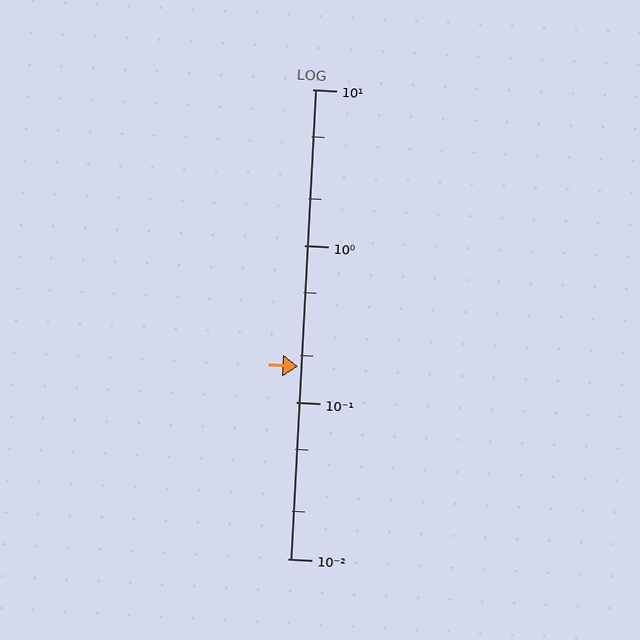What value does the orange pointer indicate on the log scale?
The pointer indicates approximately 0.17.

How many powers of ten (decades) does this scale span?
The scale spans 3 decades, from 0.01 to 10.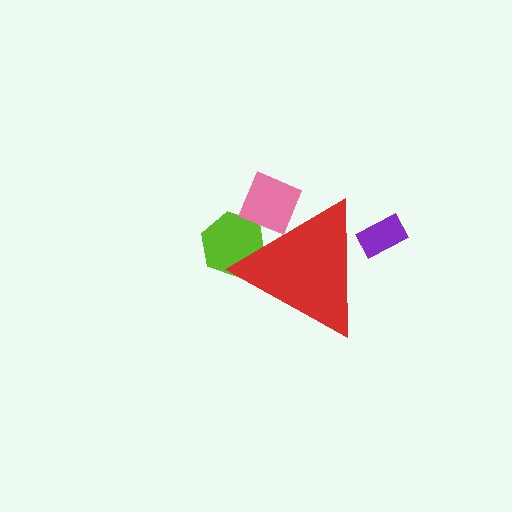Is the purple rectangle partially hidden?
Yes, the purple rectangle is partially hidden behind the red triangle.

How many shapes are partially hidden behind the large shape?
3 shapes are partially hidden.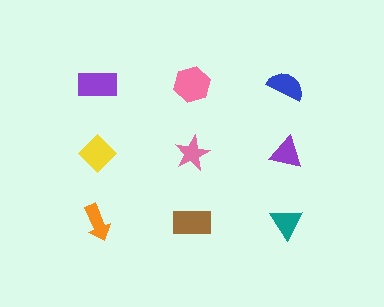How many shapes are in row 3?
3 shapes.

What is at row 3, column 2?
A brown rectangle.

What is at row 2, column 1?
A yellow diamond.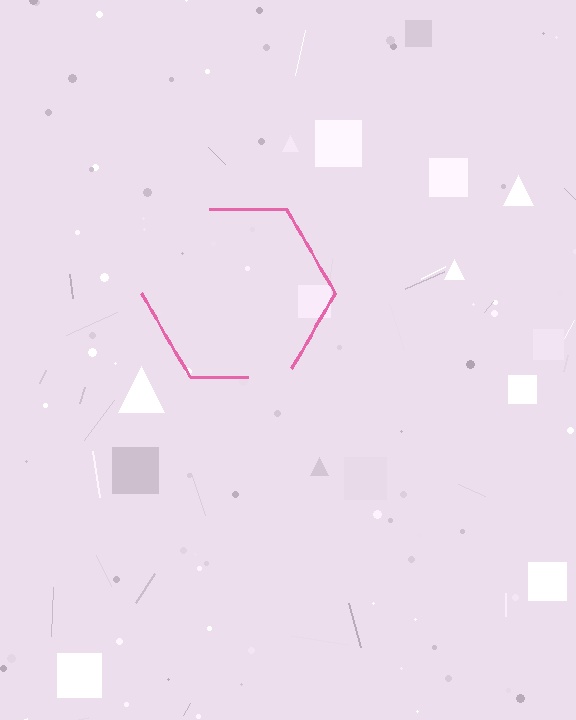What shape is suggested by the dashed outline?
The dashed outline suggests a hexagon.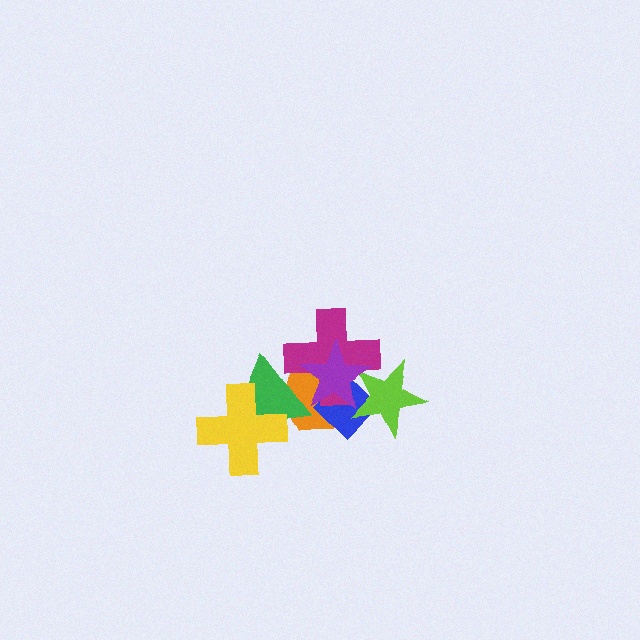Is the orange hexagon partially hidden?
Yes, it is partially covered by another shape.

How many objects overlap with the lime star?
3 objects overlap with the lime star.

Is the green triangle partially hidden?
Yes, it is partially covered by another shape.